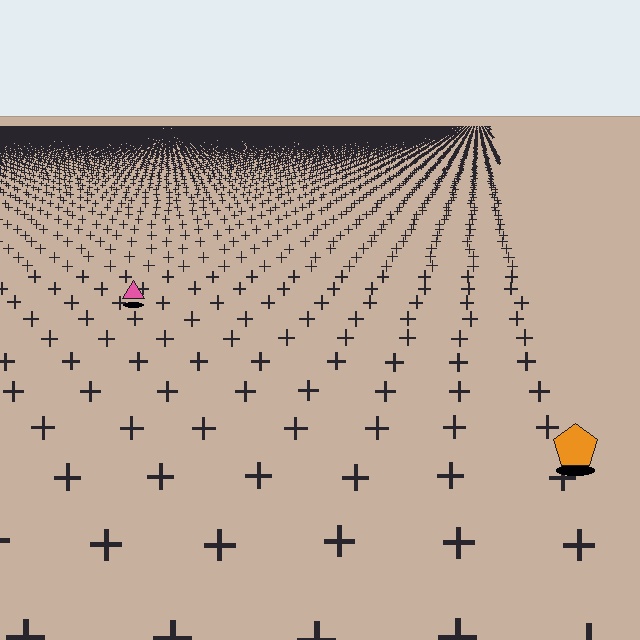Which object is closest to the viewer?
The orange pentagon is closest. The texture marks near it are larger and more spread out.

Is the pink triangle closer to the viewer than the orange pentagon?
No. The orange pentagon is closer — you can tell from the texture gradient: the ground texture is coarser near it.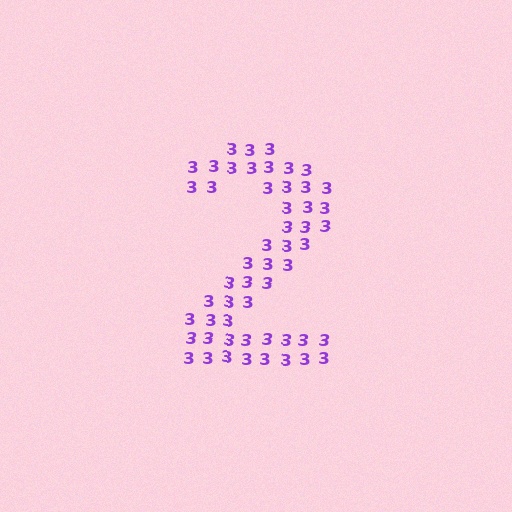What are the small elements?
The small elements are digit 3's.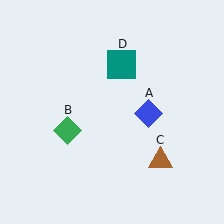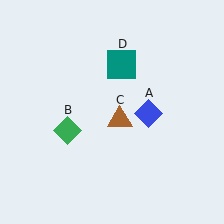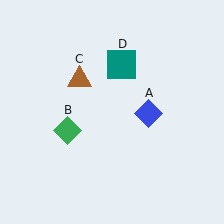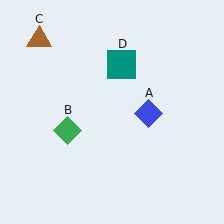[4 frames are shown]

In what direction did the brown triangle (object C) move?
The brown triangle (object C) moved up and to the left.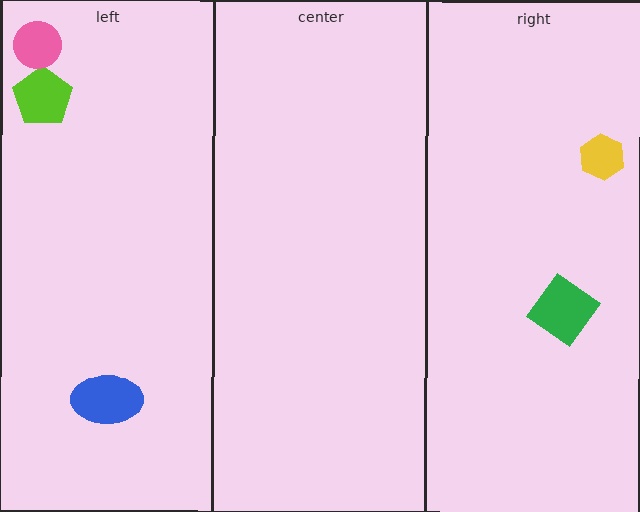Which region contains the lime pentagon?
The left region.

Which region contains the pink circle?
The left region.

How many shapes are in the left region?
3.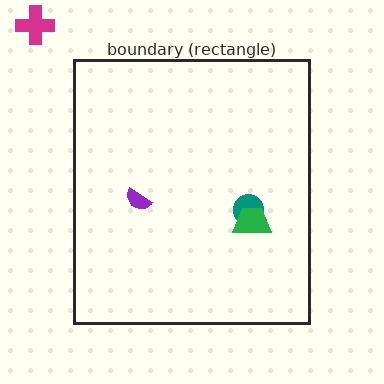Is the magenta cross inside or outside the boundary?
Outside.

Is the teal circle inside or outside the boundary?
Inside.